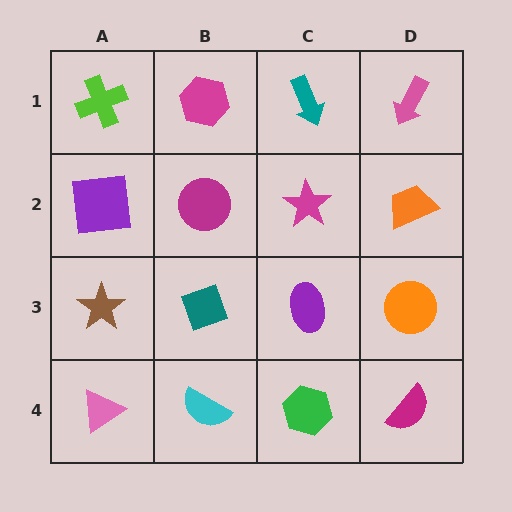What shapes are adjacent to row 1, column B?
A magenta circle (row 2, column B), a lime cross (row 1, column A), a teal arrow (row 1, column C).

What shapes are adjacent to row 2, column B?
A magenta hexagon (row 1, column B), a teal diamond (row 3, column B), a purple square (row 2, column A), a magenta star (row 2, column C).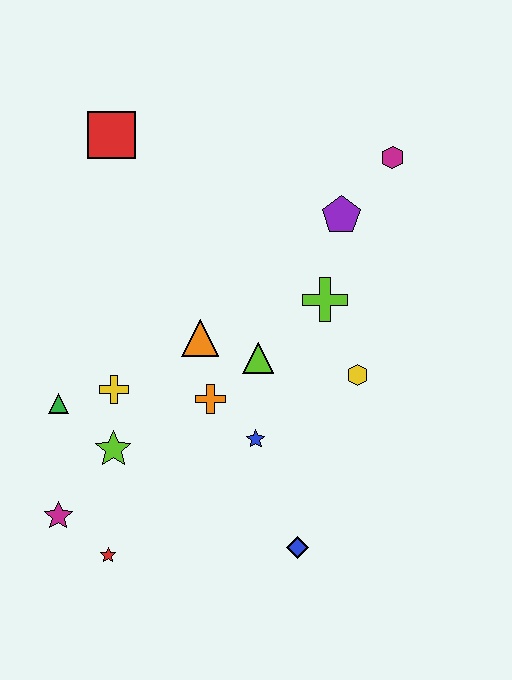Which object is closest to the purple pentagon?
The magenta hexagon is closest to the purple pentagon.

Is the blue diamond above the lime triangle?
No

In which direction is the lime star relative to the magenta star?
The lime star is above the magenta star.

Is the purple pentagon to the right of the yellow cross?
Yes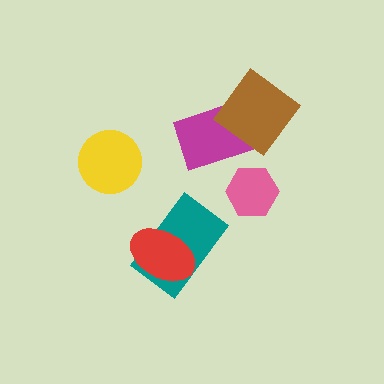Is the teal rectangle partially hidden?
Yes, it is partially covered by another shape.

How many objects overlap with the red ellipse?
1 object overlaps with the red ellipse.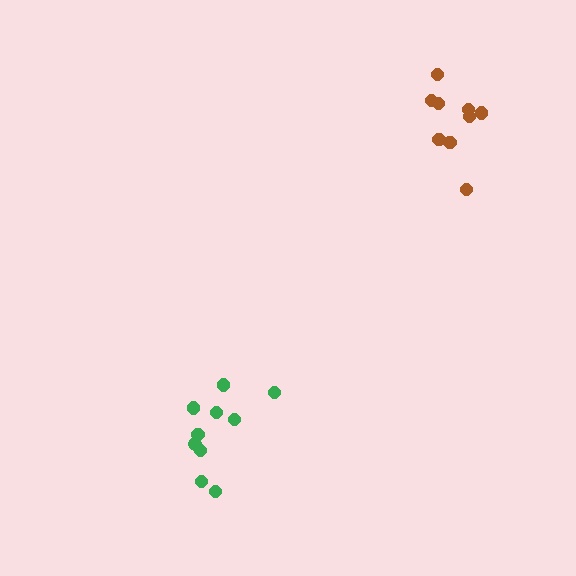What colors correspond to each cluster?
The clusters are colored: green, brown.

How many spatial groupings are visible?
There are 2 spatial groupings.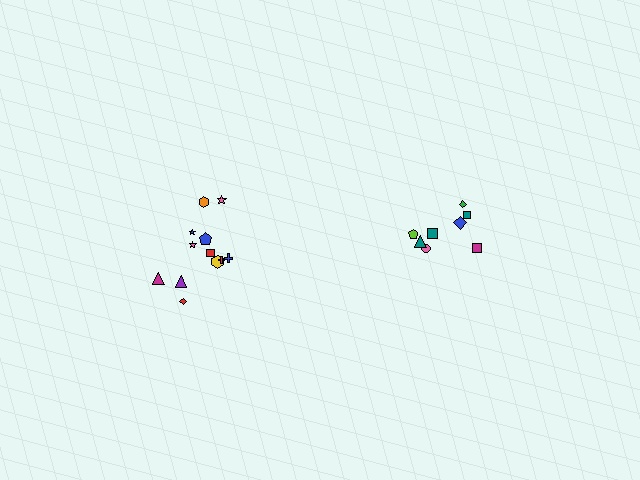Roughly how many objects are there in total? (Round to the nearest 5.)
Roughly 20 objects in total.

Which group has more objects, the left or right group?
The left group.